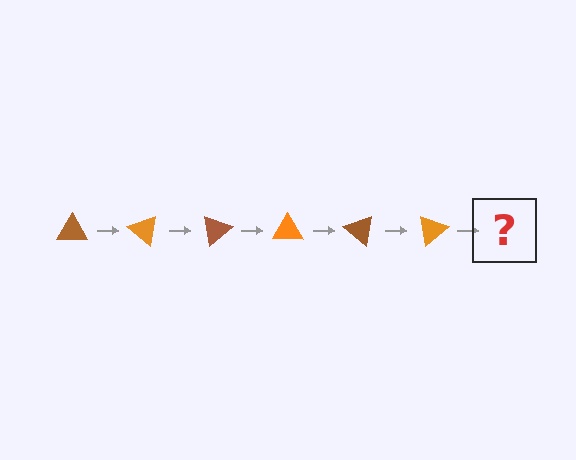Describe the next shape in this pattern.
It should be a brown triangle, rotated 240 degrees from the start.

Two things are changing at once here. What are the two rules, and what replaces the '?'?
The two rules are that it rotates 40 degrees each step and the color cycles through brown and orange. The '?' should be a brown triangle, rotated 240 degrees from the start.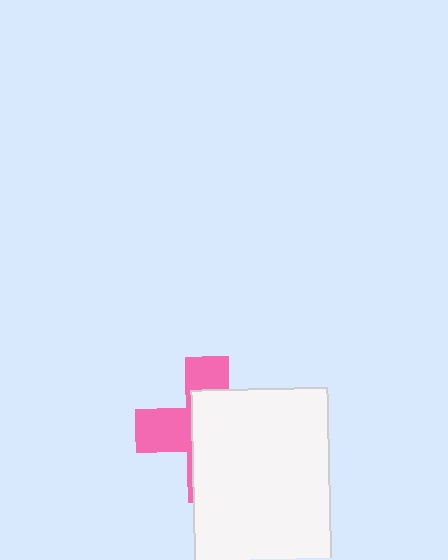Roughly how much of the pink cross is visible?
A small part of it is visible (roughly 39%).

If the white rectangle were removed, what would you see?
You would see the complete pink cross.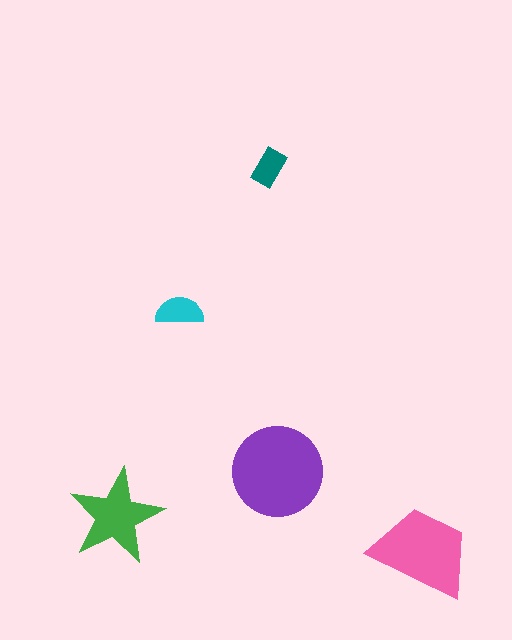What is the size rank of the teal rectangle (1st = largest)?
5th.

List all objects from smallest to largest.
The teal rectangle, the cyan semicircle, the green star, the pink trapezoid, the purple circle.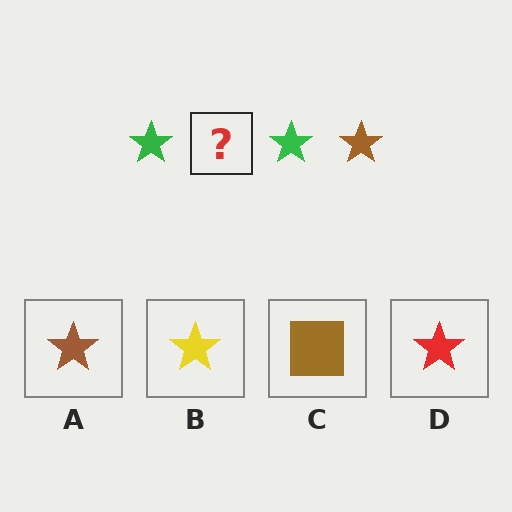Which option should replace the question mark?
Option A.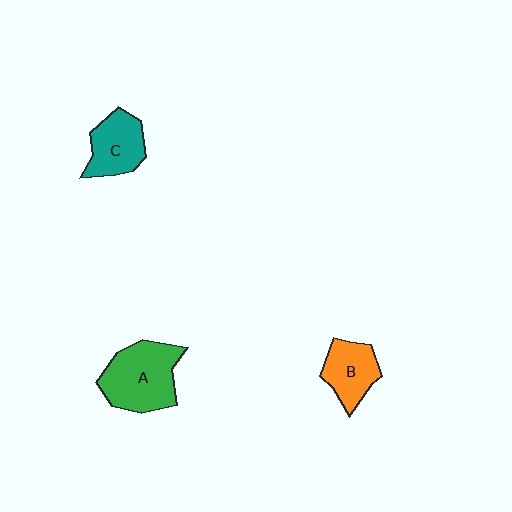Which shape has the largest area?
Shape A (green).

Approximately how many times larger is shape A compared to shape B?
Approximately 1.6 times.